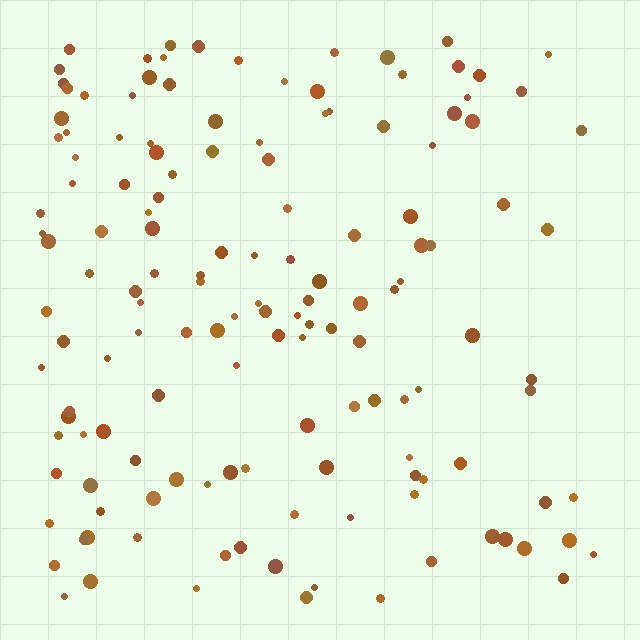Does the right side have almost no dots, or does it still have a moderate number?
Still a moderate number, just noticeably fewer than the left.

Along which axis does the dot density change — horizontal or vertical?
Horizontal.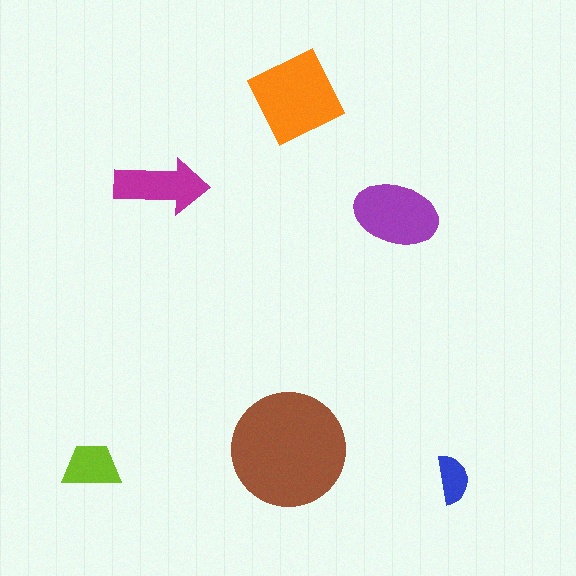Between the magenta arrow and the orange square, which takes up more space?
The orange square.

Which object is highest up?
The orange square is topmost.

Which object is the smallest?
The blue semicircle.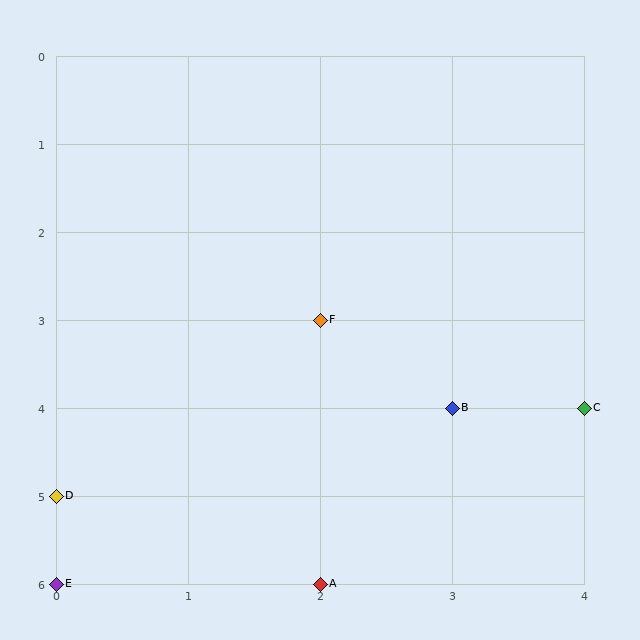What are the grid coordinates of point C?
Point C is at grid coordinates (4, 4).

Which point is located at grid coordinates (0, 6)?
Point E is at (0, 6).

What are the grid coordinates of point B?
Point B is at grid coordinates (3, 4).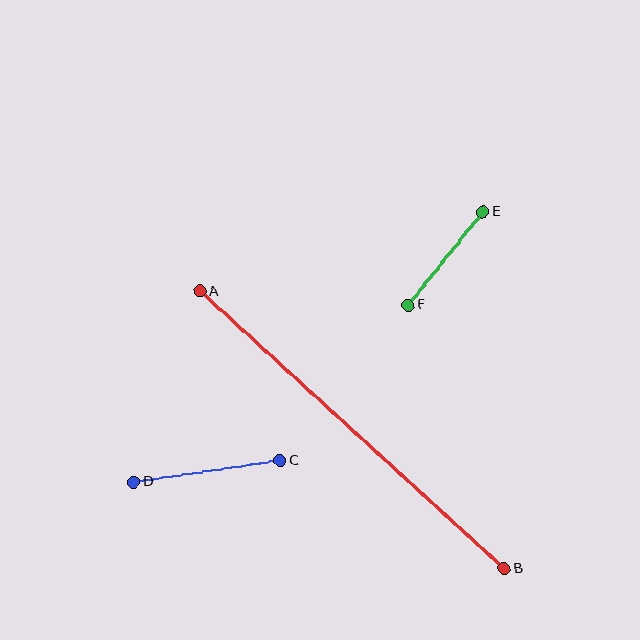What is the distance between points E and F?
The distance is approximately 120 pixels.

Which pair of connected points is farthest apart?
Points A and B are farthest apart.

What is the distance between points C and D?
The distance is approximately 147 pixels.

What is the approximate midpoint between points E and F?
The midpoint is at approximately (446, 258) pixels.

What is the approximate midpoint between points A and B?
The midpoint is at approximately (352, 430) pixels.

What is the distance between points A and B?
The distance is approximately 412 pixels.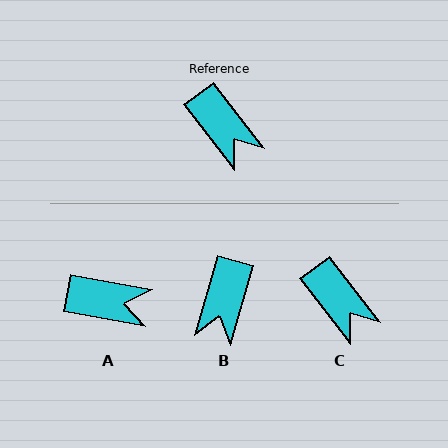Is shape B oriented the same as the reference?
No, it is off by about 54 degrees.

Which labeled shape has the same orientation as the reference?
C.